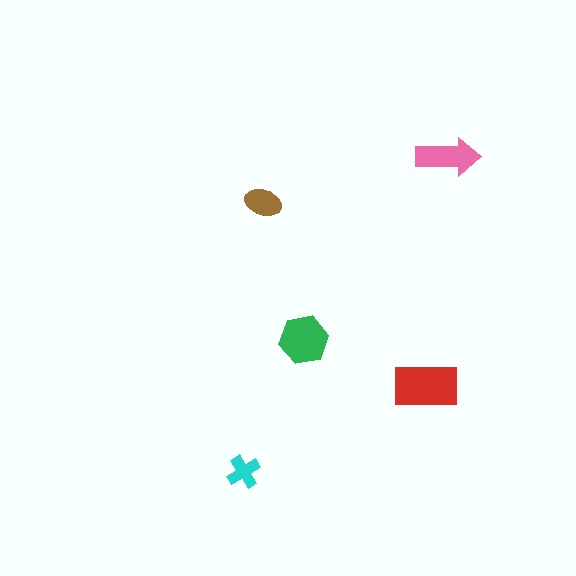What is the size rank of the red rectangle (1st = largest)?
1st.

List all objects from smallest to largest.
The cyan cross, the brown ellipse, the pink arrow, the green hexagon, the red rectangle.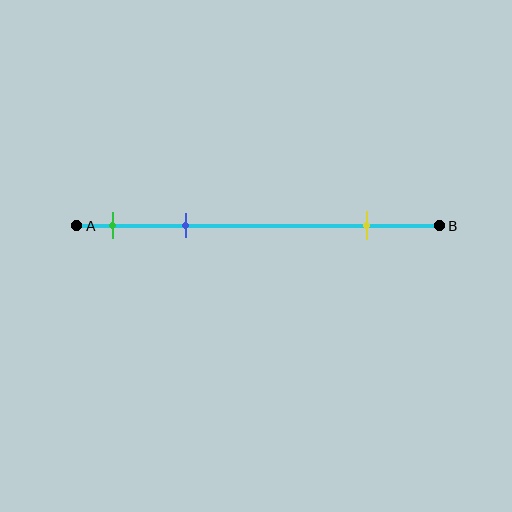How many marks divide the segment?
There are 3 marks dividing the segment.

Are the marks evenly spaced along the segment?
No, the marks are not evenly spaced.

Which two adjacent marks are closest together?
The green and blue marks are the closest adjacent pair.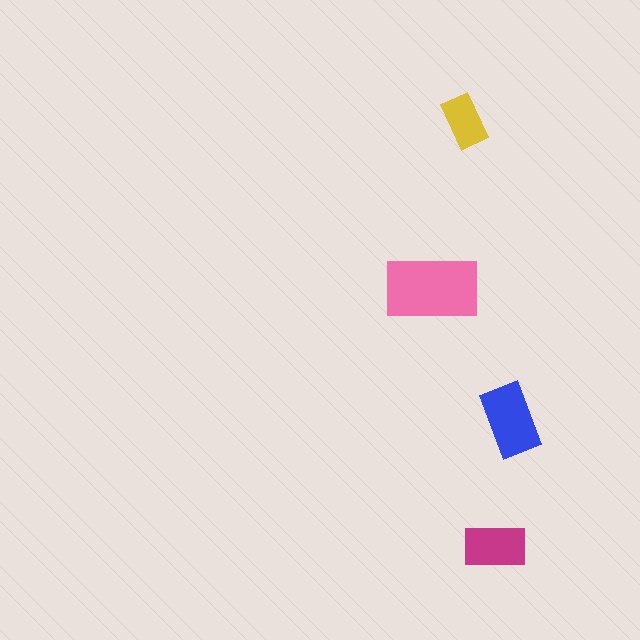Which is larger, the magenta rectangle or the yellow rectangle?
The magenta one.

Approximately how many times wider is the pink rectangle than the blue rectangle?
About 1.5 times wider.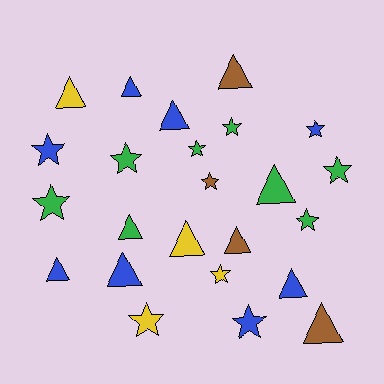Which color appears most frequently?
Green, with 8 objects.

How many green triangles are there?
There are 2 green triangles.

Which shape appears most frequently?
Star, with 12 objects.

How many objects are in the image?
There are 24 objects.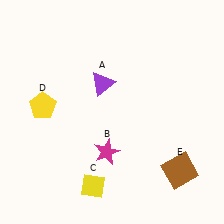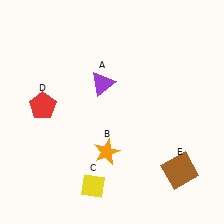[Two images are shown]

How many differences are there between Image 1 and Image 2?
There are 2 differences between the two images.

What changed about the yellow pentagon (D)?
In Image 1, D is yellow. In Image 2, it changed to red.